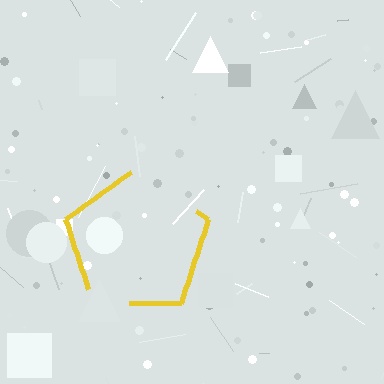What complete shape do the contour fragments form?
The contour fragments form a pentagon.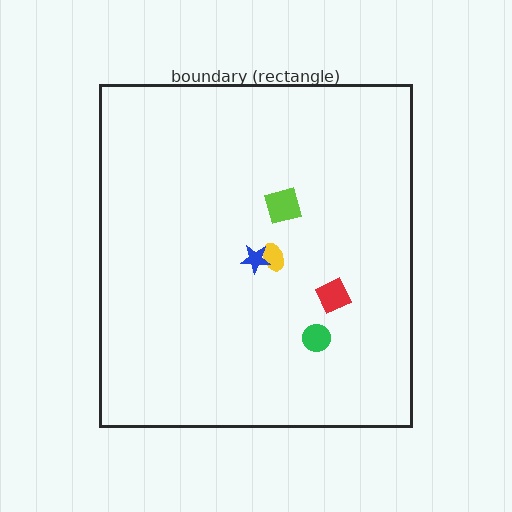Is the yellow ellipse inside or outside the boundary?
Inside.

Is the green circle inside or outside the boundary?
Inside.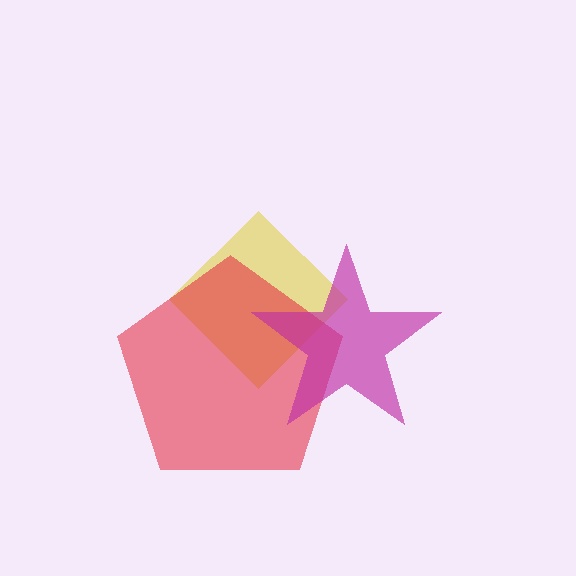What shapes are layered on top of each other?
The layered shapes are: a yellow diamond, a red pentagon, a magenta star.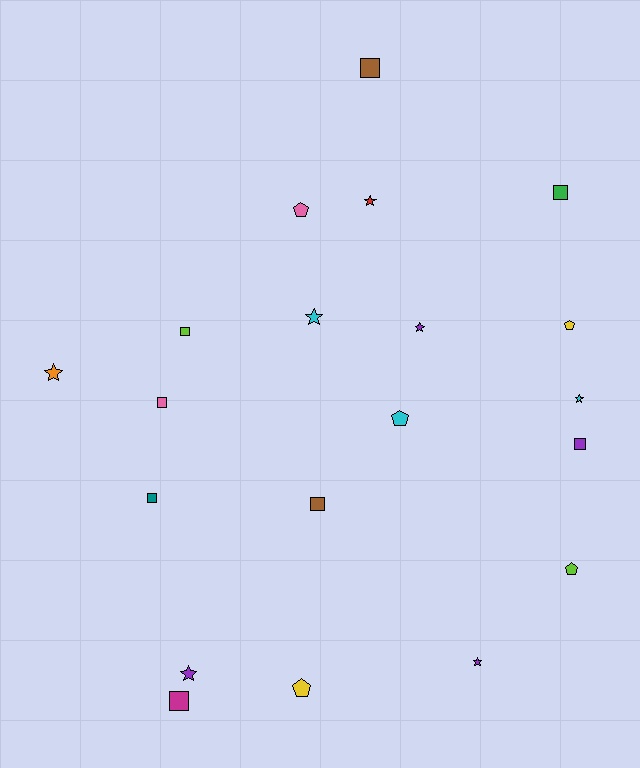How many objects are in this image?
There are 20 objects.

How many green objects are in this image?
There is 1 green object.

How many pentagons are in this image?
There are 5 pentagons.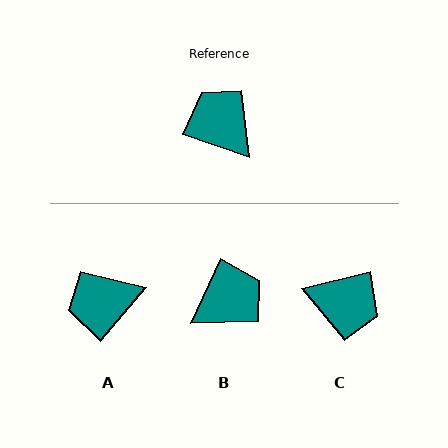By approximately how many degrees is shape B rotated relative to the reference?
Approximately 95 degrees clockwise.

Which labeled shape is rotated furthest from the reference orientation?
C, about 147 degrees away.